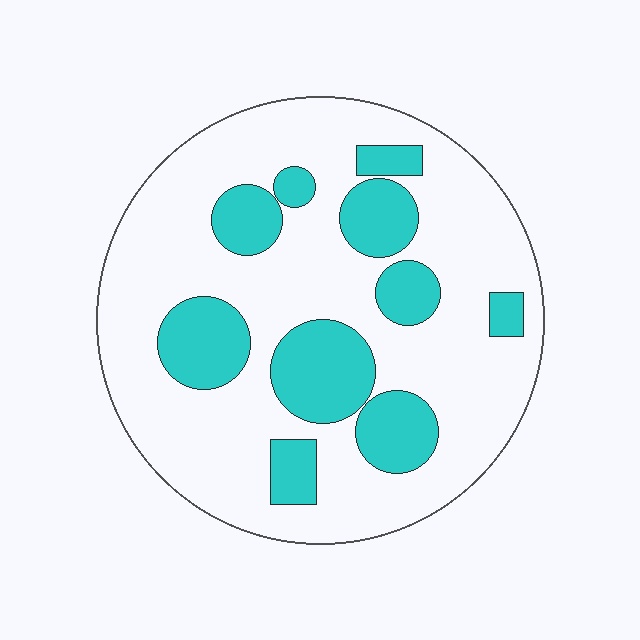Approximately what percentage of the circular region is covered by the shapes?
Approximately 25%.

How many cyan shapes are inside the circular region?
10.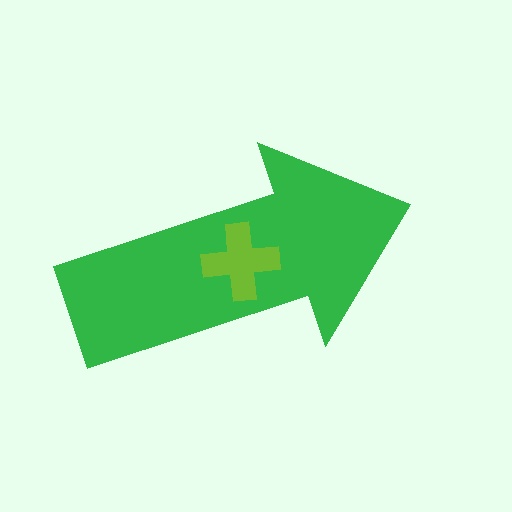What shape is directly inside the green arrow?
The lime cross.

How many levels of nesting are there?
2.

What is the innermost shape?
The lime cross.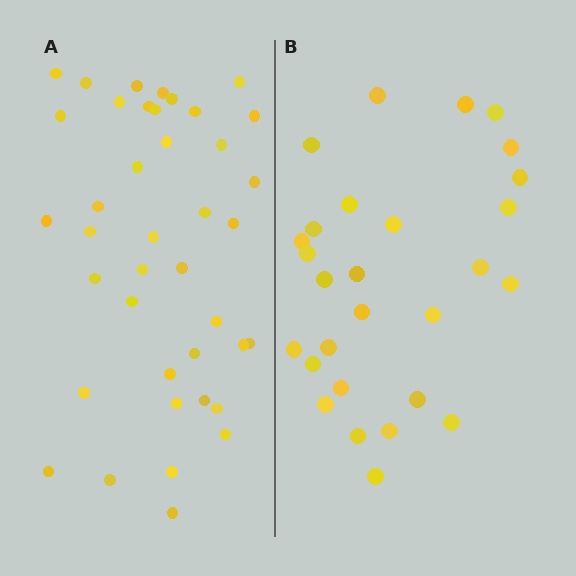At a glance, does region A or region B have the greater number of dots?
Region A (the left region) has more dots.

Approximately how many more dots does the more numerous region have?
Region A has roughly 12 or so more dots than region B.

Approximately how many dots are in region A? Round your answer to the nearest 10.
About 40 dots.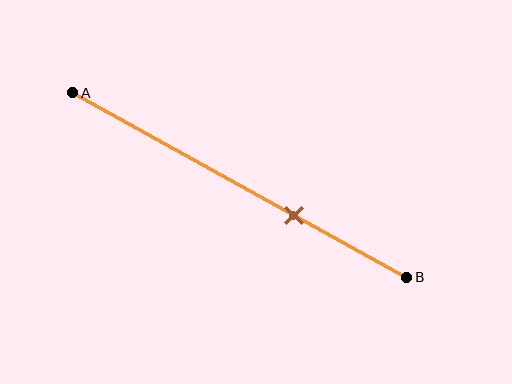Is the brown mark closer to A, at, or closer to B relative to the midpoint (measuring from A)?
The brown mark is closer to point B than the midpoint of segment AB.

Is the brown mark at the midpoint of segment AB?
No, the mark is at about 65% from A, not at the 50% midpoint.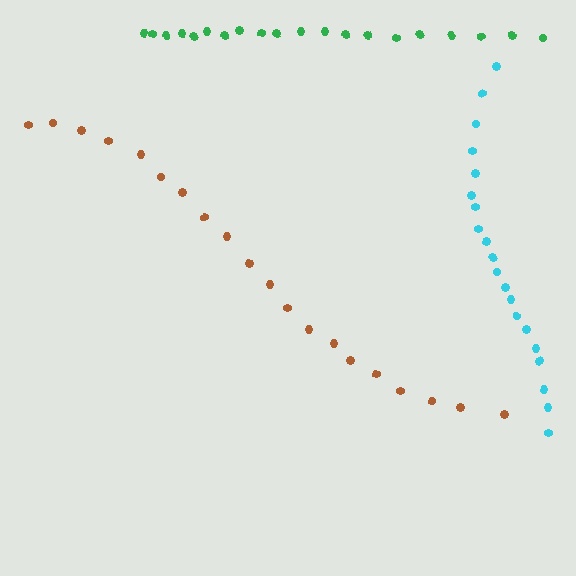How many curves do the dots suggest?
There are 3 distinct paths.